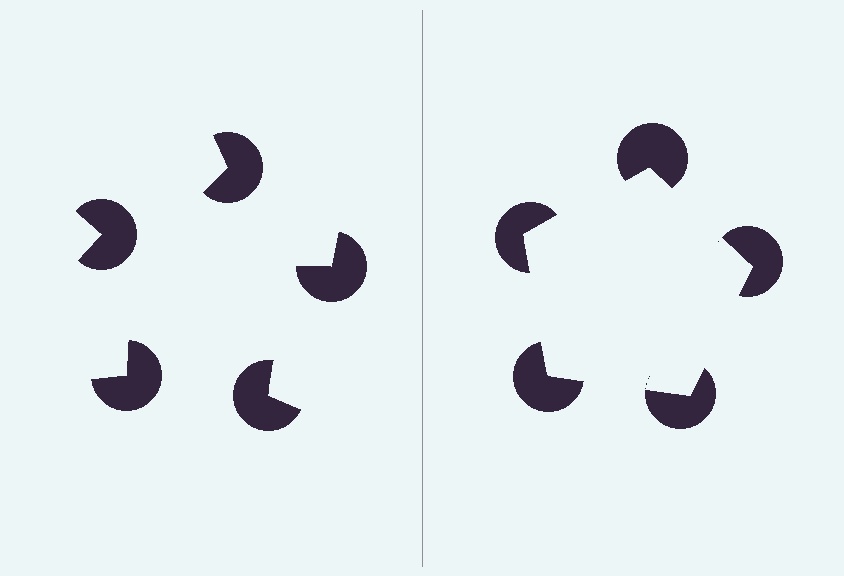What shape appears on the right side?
An illusory pentagon.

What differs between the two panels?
The pac-man discs are positioned identically on both sides; only the wedge orientations differ. On the right they align to a pentagon; on the left they are misaligned.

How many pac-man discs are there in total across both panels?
10 — 5 on each side.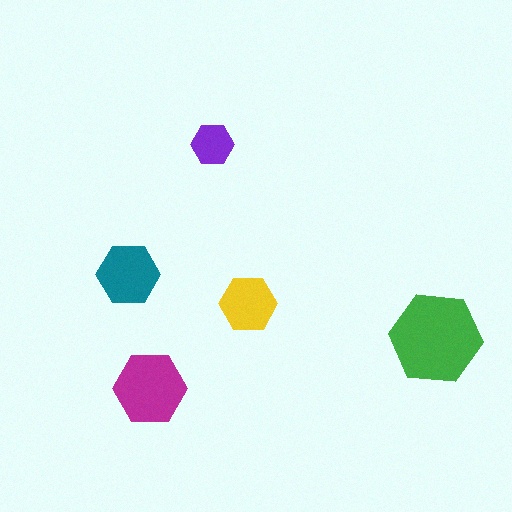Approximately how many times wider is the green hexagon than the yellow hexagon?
About 1.5 times wider.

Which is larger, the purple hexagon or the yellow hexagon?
The yellow one.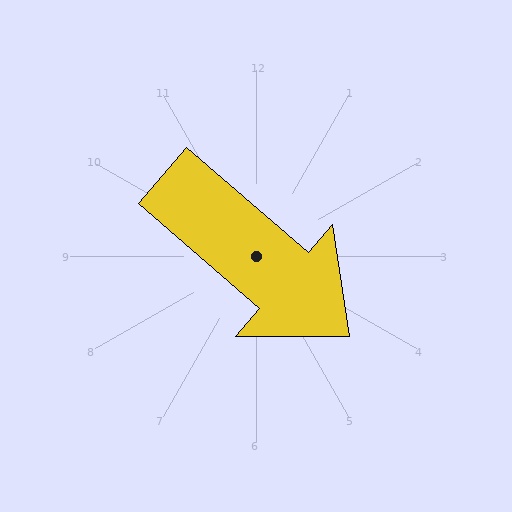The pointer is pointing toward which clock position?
Roughly 4 o'clock.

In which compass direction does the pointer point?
Southeast.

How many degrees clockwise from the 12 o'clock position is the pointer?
Approximately 131 degrees.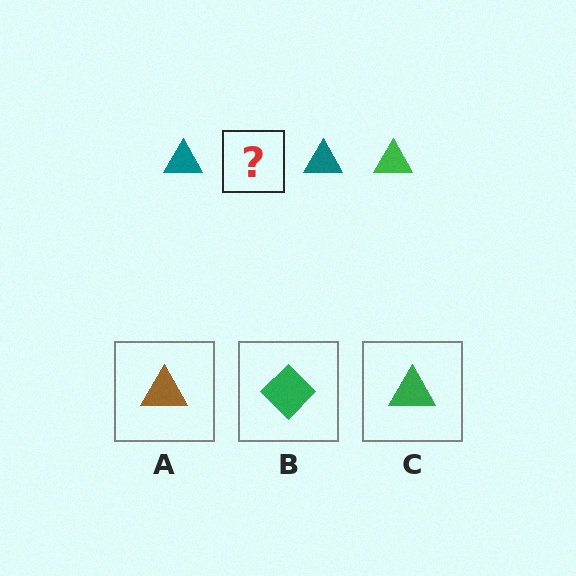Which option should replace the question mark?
Option C.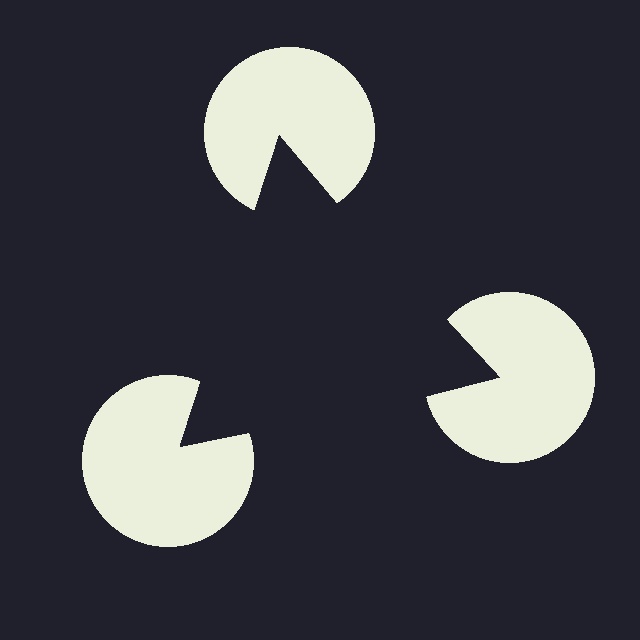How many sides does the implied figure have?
3 sides.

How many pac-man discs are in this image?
There are 3 — one at each vertex of the illusory triangle.